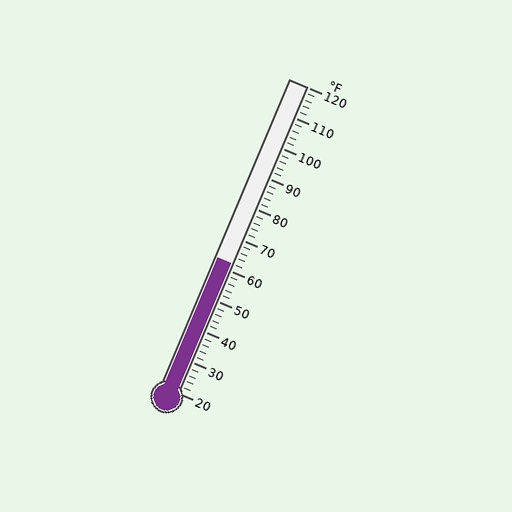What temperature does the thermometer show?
The thermometer shows approximately 62°F.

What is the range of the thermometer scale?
The thermometer scale ranges from 20°F to 120°F.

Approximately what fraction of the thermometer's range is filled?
The thermometer is filled to approximately 40% of its range.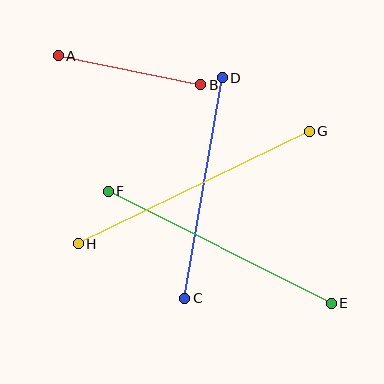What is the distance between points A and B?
The distance is approximately 146 pixels.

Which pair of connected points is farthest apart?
Points G and H are farthest apart.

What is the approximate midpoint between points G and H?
The midpoint is at approximately (194, 187) pixels.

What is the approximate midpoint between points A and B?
The midpoint is at approximately (129, 70) pixels.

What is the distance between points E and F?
The distance is approximately 249 pixels.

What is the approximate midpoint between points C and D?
The midpoint is at approximately (204, 188) pixels.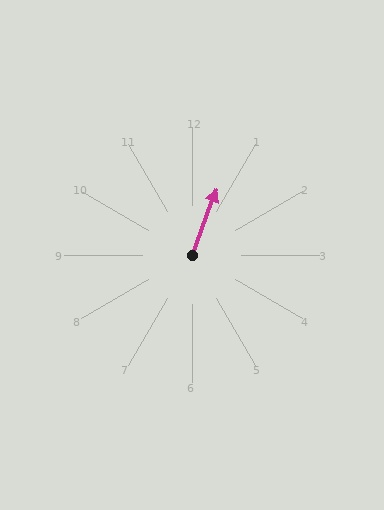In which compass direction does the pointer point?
North.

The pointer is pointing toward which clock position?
Roughly 1 o'clock.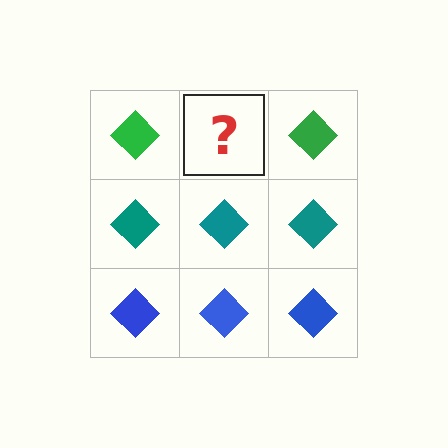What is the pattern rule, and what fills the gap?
The rule is that each row has a consistent color. The gap should be filled with a green diamond.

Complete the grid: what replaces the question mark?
The question mark should be replaced with a green diamond.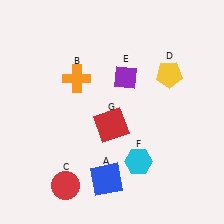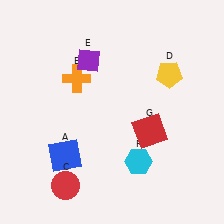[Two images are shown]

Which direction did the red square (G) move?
The red square (G) moved right.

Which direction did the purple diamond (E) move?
The purple diamond (E) moved left.